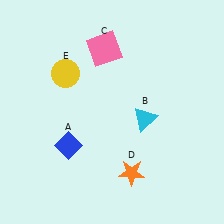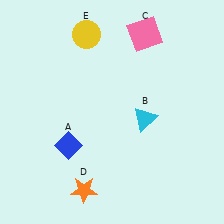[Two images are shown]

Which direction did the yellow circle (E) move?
The yellow circle (E) moved up.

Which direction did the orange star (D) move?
The orange star (D) moved left.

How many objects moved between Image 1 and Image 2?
3 objects moved between the two images.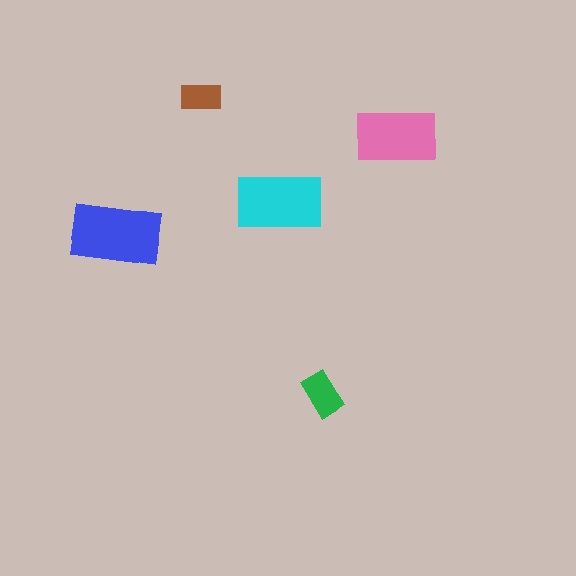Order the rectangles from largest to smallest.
the blue one, the cyan one, the pink one, the green one, the brown one.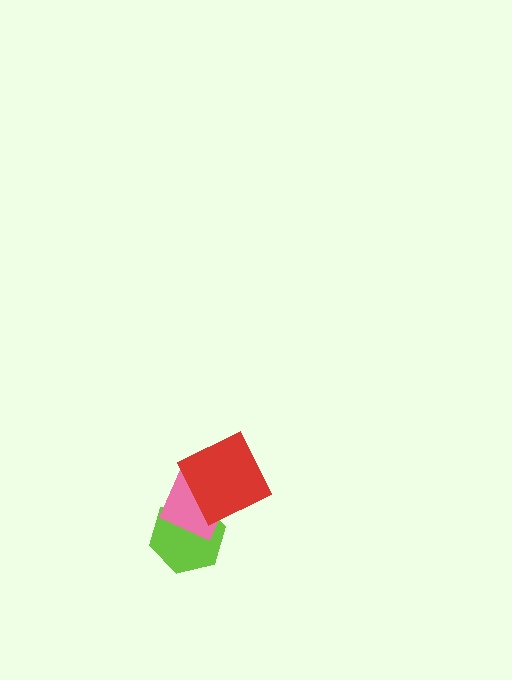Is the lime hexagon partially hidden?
Yes, it is partially covered by another shape.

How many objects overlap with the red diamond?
2 objects overlap with the red diamond.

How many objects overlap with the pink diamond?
2 objects overlap with the pink diamond.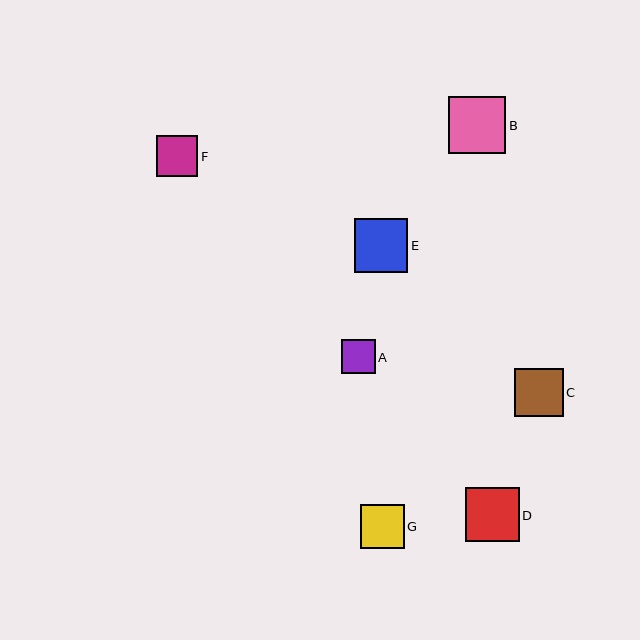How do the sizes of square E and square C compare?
Square E and square C are approximately the same size.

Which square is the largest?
Square B is the largest with a size of approximately 57 pixels.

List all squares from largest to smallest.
From largest to smallest: B, D, E, C, G, F, A.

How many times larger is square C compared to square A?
Square C is approximately 1.4 times the size of square A.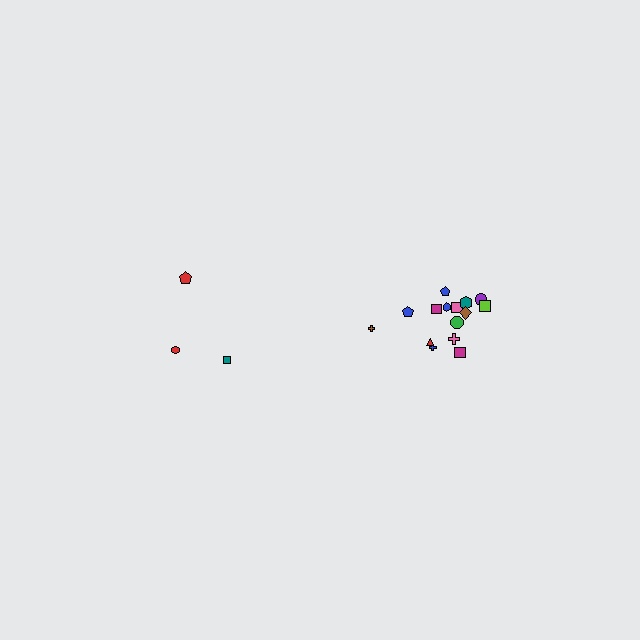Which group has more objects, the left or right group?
The right group.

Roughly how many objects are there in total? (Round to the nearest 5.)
Roughly 20 objects in total.